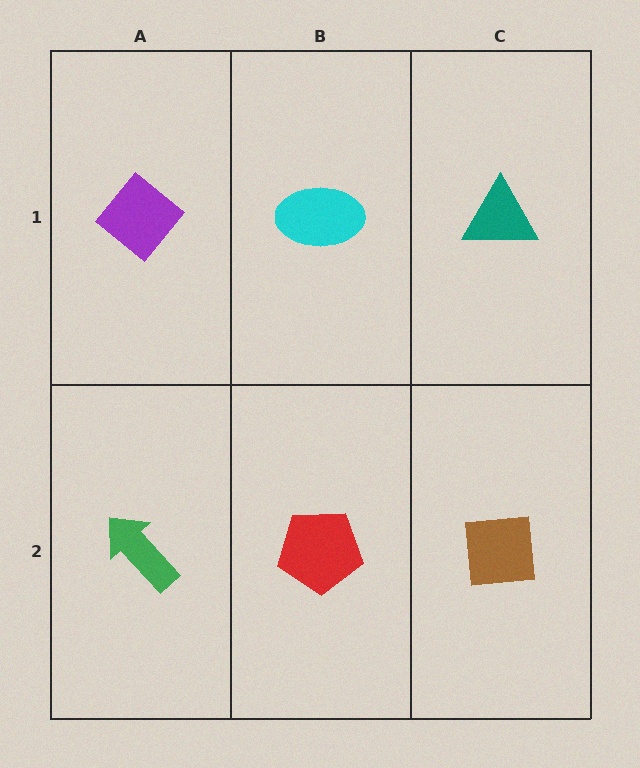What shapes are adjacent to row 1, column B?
A red pentagon (row 2, column B), a purple diamond (row 1, column A), a teal triangle (row 1, column C).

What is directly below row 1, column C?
A brown square.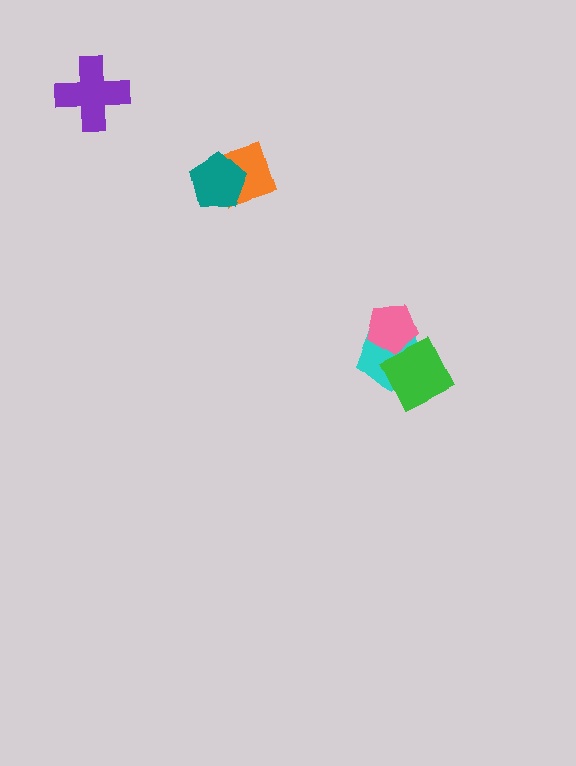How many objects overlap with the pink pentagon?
1 object overlaps with the pink pentagon.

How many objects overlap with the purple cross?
0 objects overlap with the purple cross.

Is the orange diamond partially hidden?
Yes, it is partially covered by another shape.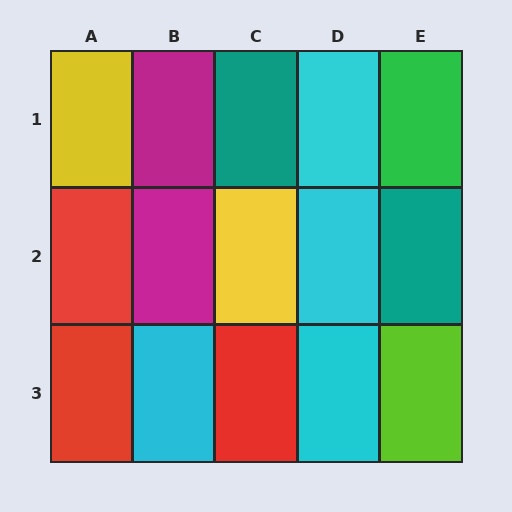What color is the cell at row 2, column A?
Red.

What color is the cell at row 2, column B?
Magenta.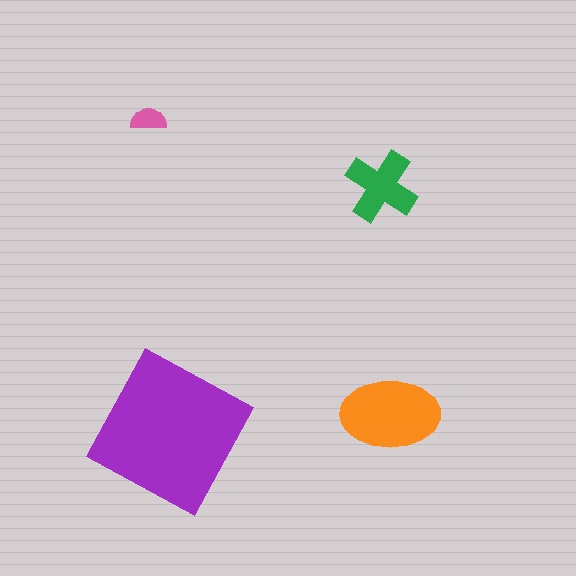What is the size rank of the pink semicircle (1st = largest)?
4th.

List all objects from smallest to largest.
The pink semicircle, the green cross, the orange ellipse, the purple square.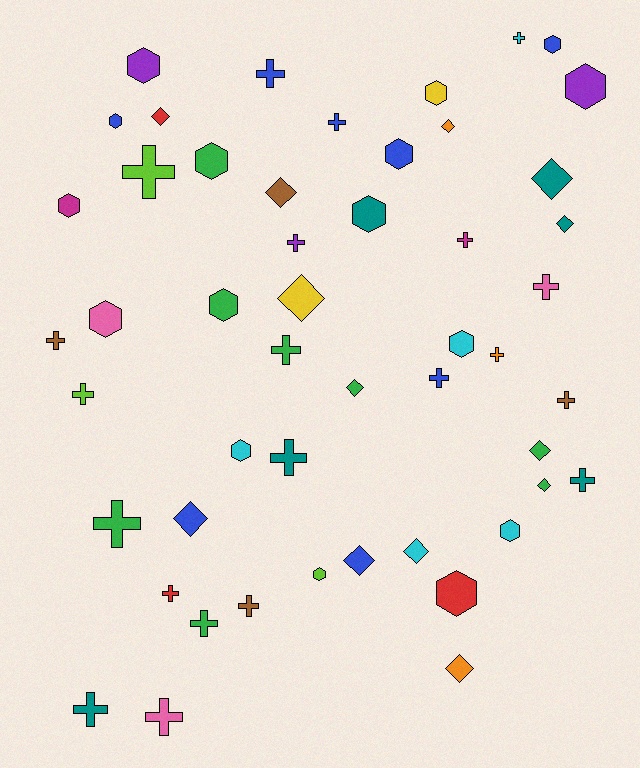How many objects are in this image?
There are 50 objects.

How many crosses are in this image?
There are 21 crosses.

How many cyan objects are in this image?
There are 5 cyan objects.